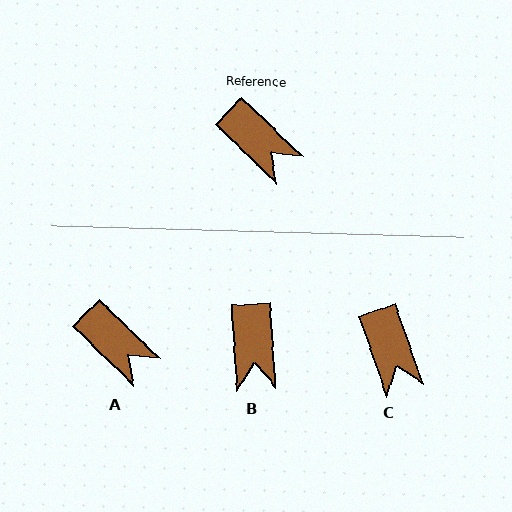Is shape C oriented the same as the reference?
No, it is off by about 26 degrees.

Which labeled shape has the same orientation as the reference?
A.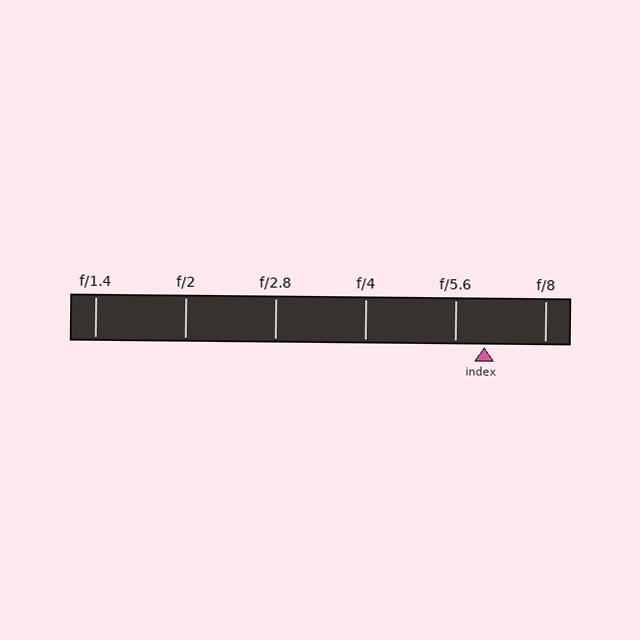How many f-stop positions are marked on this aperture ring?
There are 6 f-stop positions marked.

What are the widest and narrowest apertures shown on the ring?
The widest aperture shown is f/1.4 and the narrowest is f/8.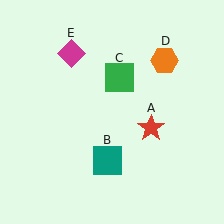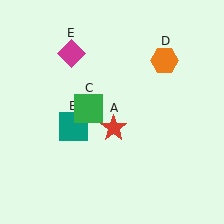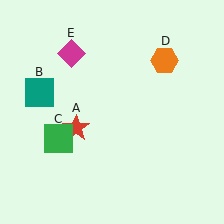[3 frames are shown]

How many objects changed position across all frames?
3 objects changed position: red star (object A), teal square (object B), green square (object C).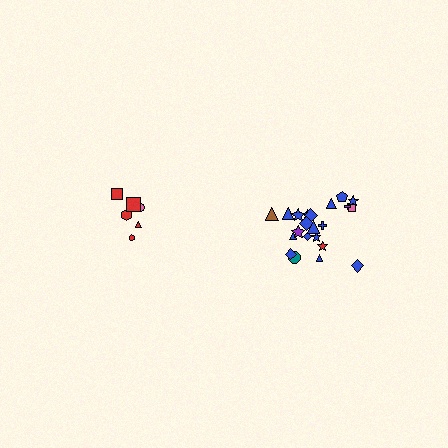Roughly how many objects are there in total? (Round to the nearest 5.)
Roughly 30 objects in total.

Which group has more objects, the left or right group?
The right group.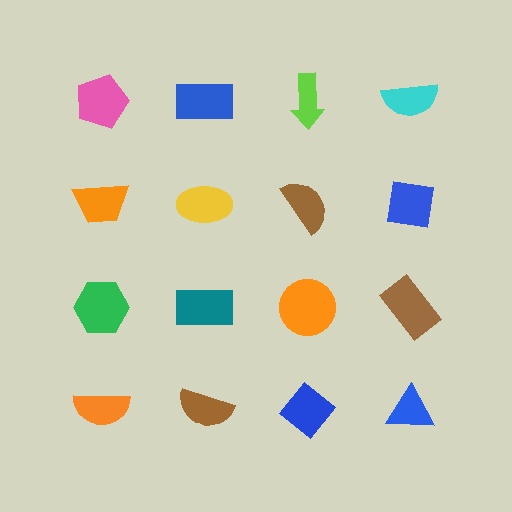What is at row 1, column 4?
A cyan semicircle.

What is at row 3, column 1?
A green hexagon.